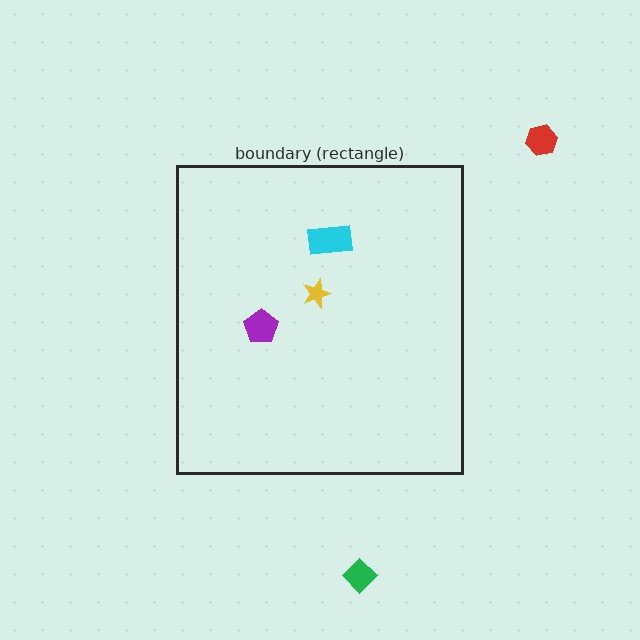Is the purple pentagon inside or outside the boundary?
Inside.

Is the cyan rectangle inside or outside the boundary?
Inside.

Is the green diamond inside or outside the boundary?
Outside.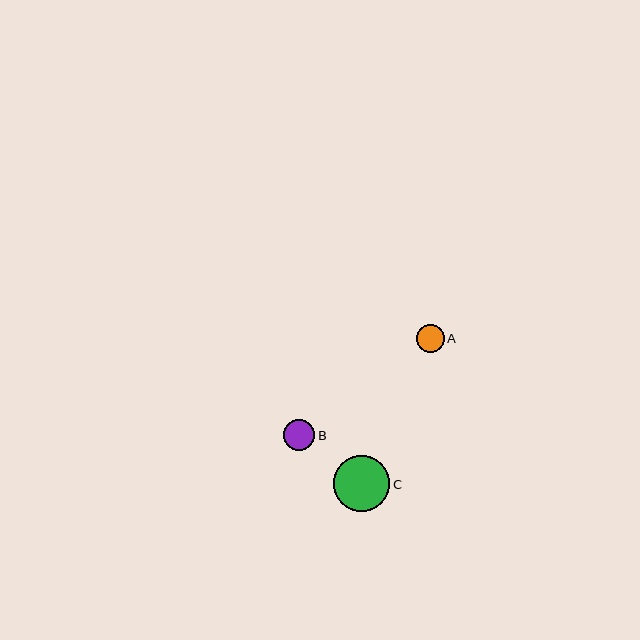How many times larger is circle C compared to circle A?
Circle C is approximately 2.0 times the size of circle A.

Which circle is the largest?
Circle C is the largest with a size of approximately 56 pixels.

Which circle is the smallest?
Circle A is the smallest with a size of approximately 27 pixels.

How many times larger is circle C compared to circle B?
Circle C is approximately 1.8 times the size of circle B.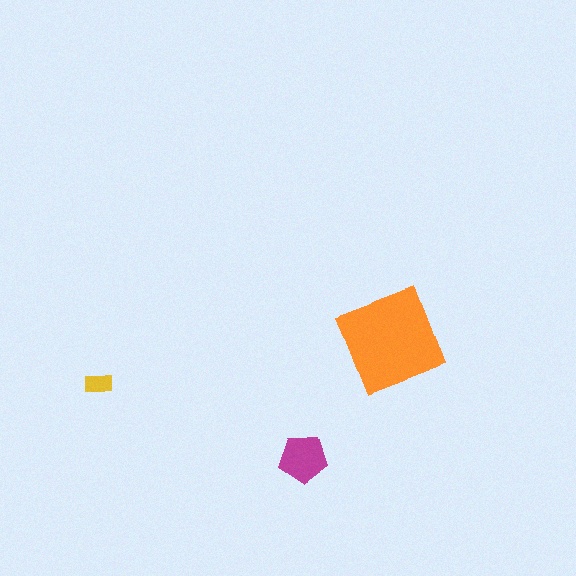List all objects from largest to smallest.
The orange square, the magenta pentagon, the yellow rectangle.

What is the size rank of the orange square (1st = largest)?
1st.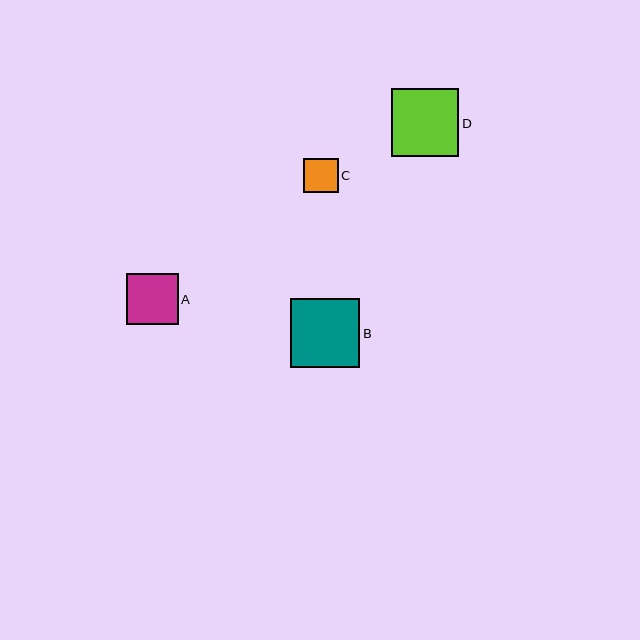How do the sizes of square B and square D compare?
Square B and square D are approximately the same size.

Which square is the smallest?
Square C is the smallest with a size of approximately 35 pixels.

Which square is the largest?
Square B is the largest with a size of approximately 70 pixels.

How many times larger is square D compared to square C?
Square D is approximately 2.0 times the size of square C.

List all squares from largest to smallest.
From largest to smallest: B, D, A, C.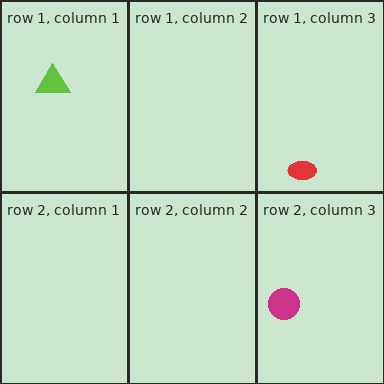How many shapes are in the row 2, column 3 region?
1.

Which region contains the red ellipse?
The row 1, column 3 region.